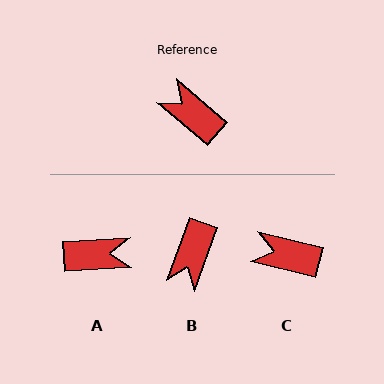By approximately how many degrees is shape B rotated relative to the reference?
Approximately 111 degrees counter-clockwise.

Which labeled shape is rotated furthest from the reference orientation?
A, about 136 degrees away.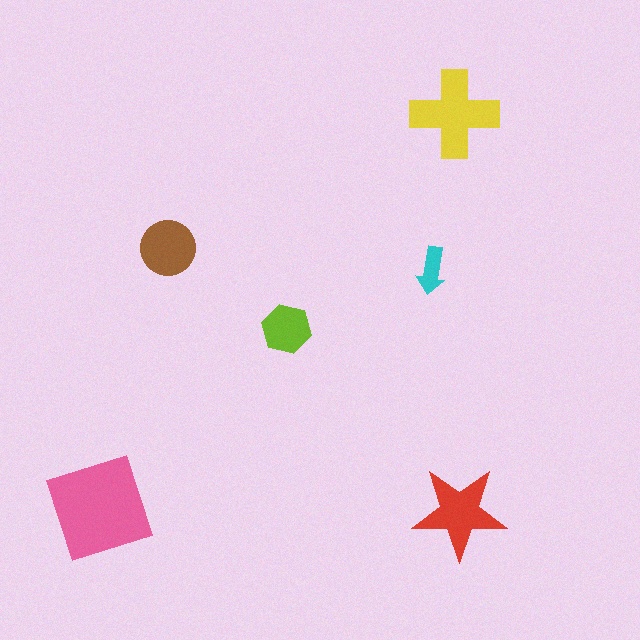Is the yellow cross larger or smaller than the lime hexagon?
Larger.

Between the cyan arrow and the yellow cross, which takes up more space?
The yellow cross.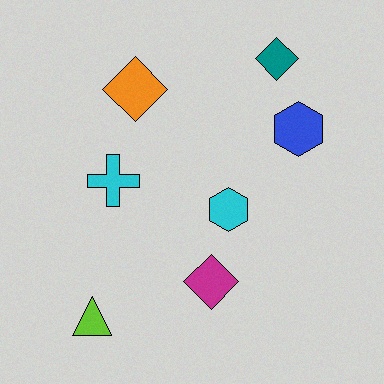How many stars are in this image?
There are no stars.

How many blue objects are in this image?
There is 1 blue object.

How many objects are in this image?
There are 7 objects.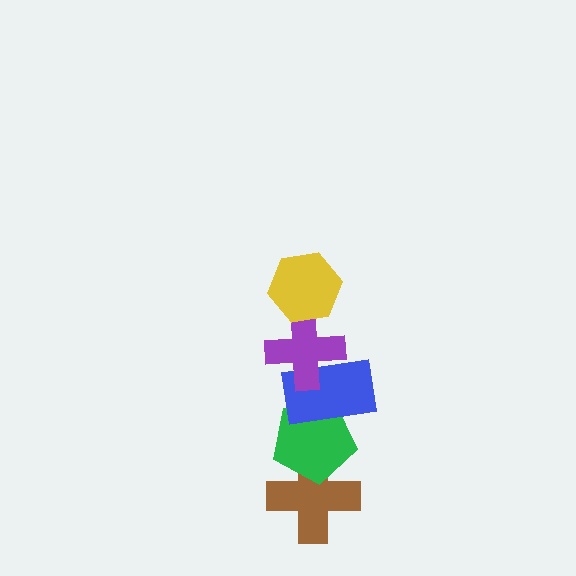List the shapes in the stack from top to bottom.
From top to bottom: the yellow hexagon, the purple cross, the blue rectangle, the green pentagon, the brown cross.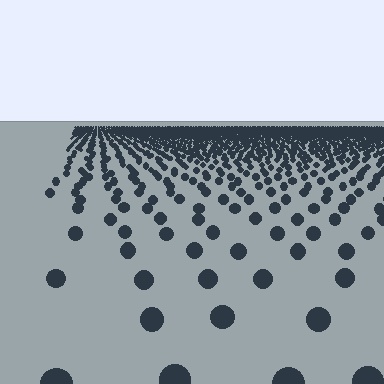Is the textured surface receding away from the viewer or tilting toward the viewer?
The surface is receding away from the viewer. Texture elements get smaller and denser toward the top.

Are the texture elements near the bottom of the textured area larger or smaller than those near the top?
Larger. Near the bottom, elements are closer to the viewer and appear at a bigger on-screen size.